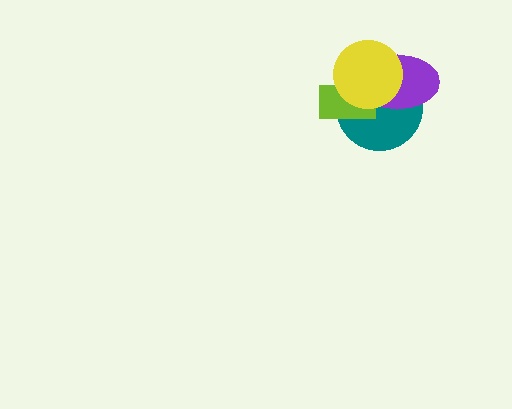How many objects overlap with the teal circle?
3 objects overlap with the teal circle.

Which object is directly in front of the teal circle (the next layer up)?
The lime rectangle is directly in front of the teal circle.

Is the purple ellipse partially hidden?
Yes, it is partially covered by another shape.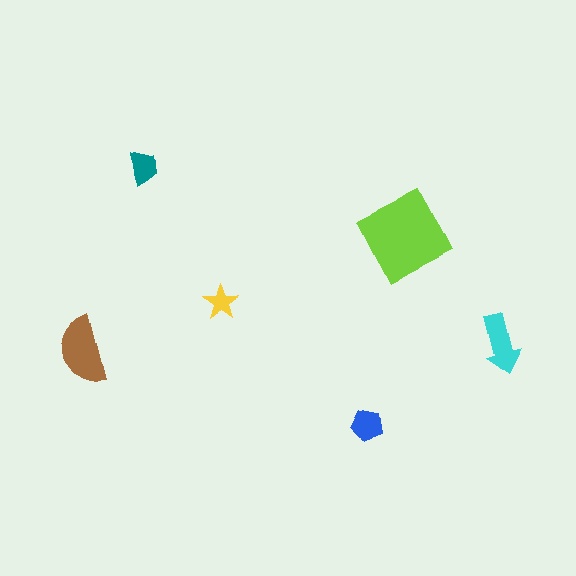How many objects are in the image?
There are 6 objects in the image.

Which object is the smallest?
The yellow star.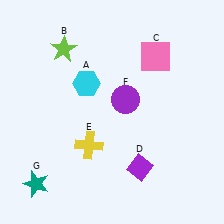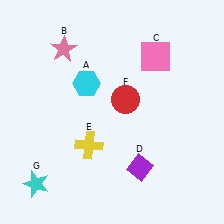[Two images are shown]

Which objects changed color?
B changed from lime to pink. F changed from purple to red. G changed from teal to cyan.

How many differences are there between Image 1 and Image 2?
There are 3 differences between the two images.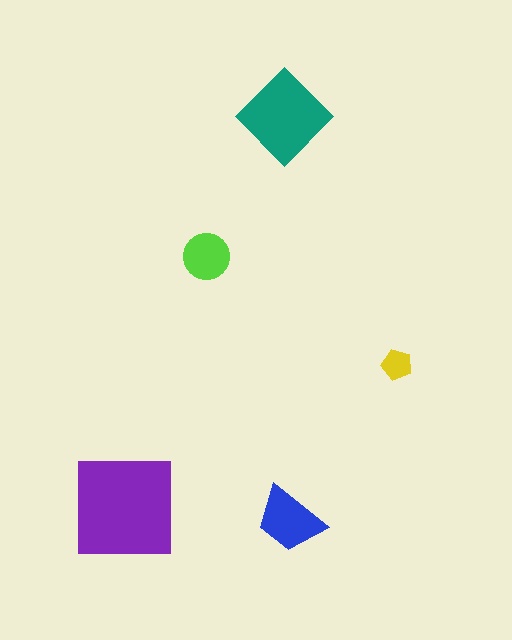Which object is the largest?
The purple square.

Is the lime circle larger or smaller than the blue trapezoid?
Smaller.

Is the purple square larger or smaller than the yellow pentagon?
Larger.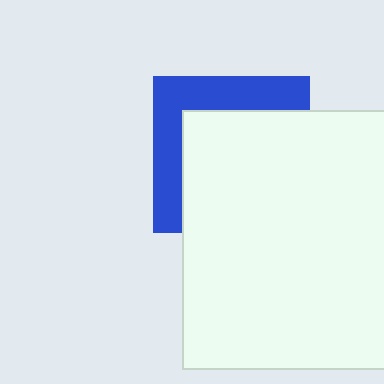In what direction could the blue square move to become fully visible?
The blue square could move toward the upper-left. That would shift it out from behind the white square entirely.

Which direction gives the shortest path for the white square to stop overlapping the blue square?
Moving toward the lower-right gives the shortest separation.